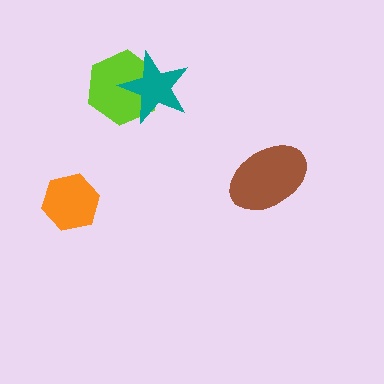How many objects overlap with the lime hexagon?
1 object overlaps with the lime hexagon.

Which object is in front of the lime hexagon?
The teal star is in front of the lime hexagon.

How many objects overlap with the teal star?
1 object overlaps with the teal star.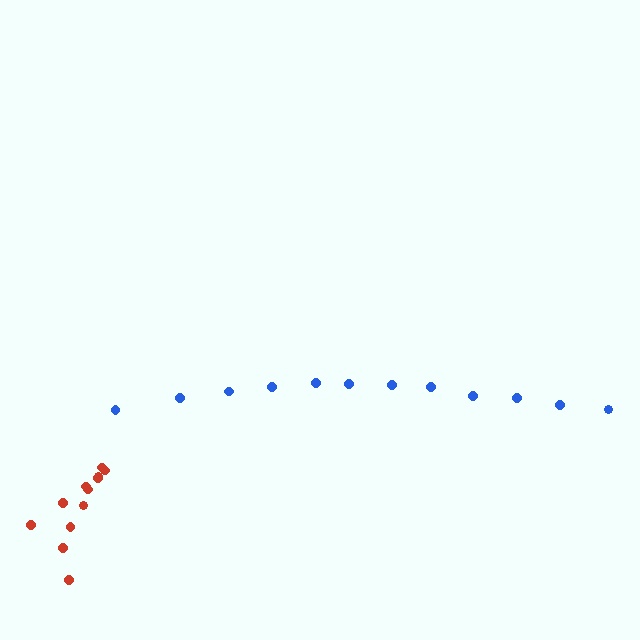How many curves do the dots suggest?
There are 2 distinct paths.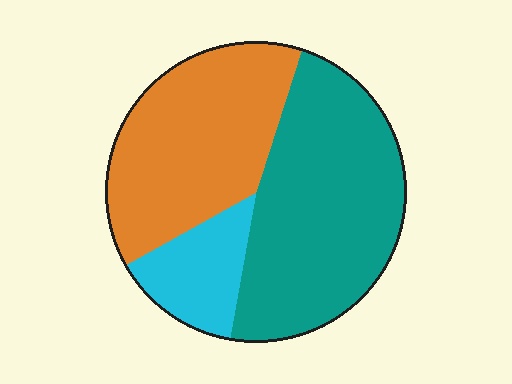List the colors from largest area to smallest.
From largest to smallest: teal, orange, cyan.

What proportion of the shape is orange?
Orange takes up about three eighths (3/8) of the shape.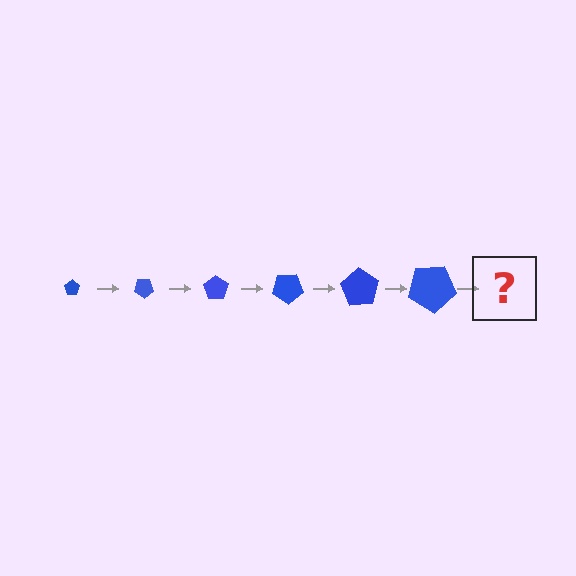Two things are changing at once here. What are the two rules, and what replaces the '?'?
The two rules are that the pentagon grows larger each step and it rotates 35 degrees each step. The '?' should be a pentagon, larger than the previous one and rotated 210 degrees from the start.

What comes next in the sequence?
The next element should be a pentagon, larger than the previous one and rotated 210 degrees from the start.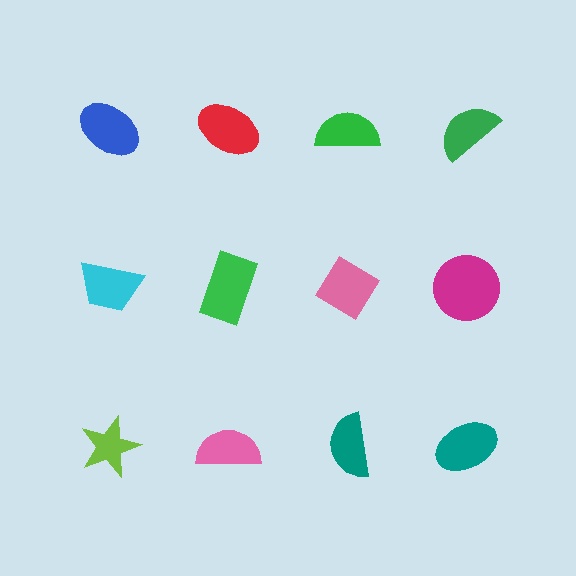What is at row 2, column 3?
A pink diamond.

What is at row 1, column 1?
A blue ellipse.